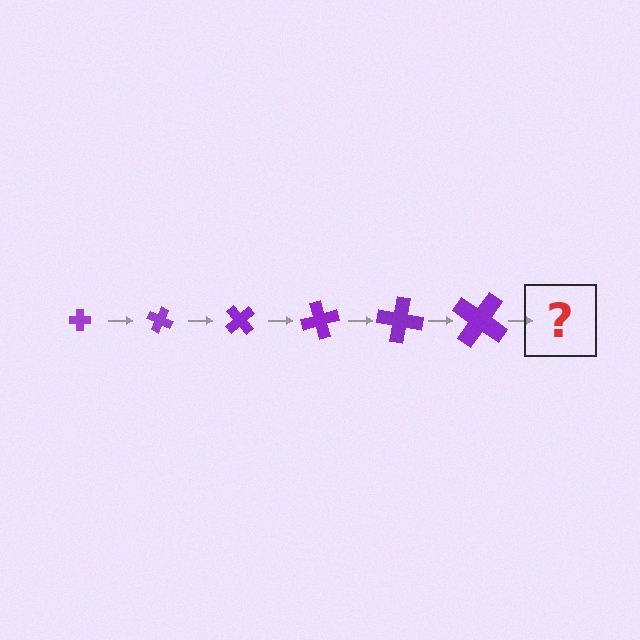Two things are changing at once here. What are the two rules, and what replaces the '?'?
The two rules are that the cross grows larger each step and it rotates 25 degrees each step. The '?' should be a cross, larger than the previous one and rotated 150 degrees from the start.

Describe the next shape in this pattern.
It should be a cross, larger than the previous one and rotated 150 degrees from the start.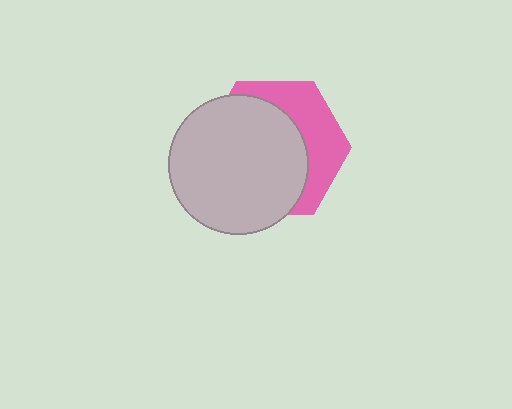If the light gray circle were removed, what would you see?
You would see the complete pink hexagon.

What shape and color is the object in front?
The object in front is a light gray circle.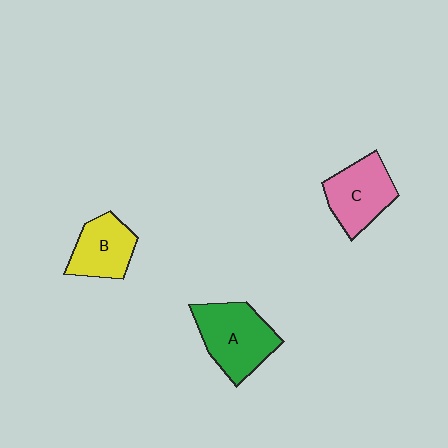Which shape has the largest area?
Shape A (green).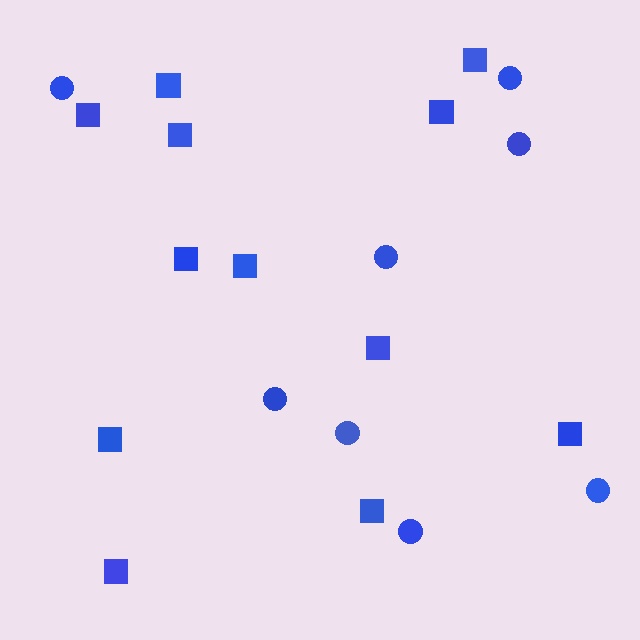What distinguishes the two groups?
There are 2 groups: one group of squares (12) and one group of circles (8).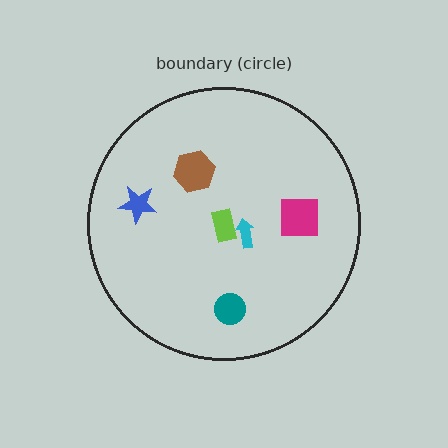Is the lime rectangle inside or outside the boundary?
Inside.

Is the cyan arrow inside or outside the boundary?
Inside.